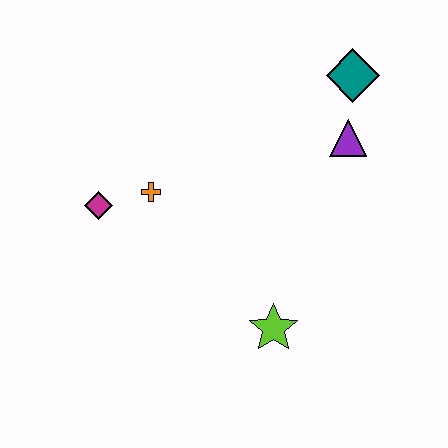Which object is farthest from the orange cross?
The teal diamond is farthest from the orange cross.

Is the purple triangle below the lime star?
No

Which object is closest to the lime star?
The orange cross is closest to the lime star.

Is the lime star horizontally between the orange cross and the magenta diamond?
No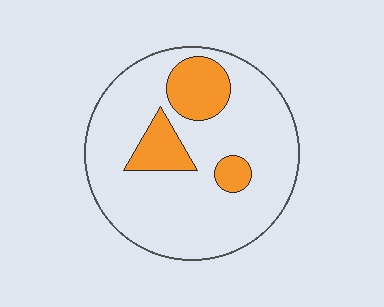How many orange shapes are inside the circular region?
3.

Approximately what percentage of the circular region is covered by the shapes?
Approximately 20%.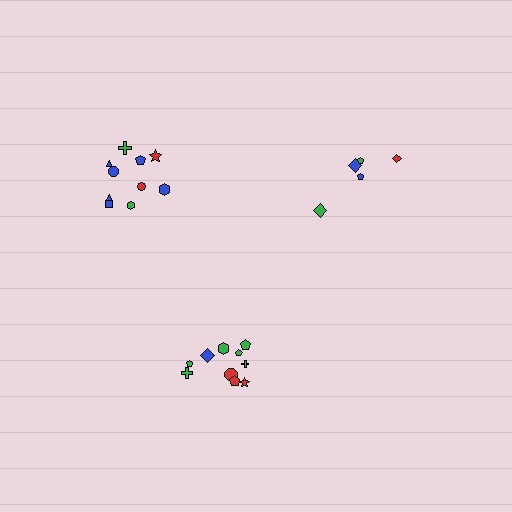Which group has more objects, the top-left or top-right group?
The top-left group.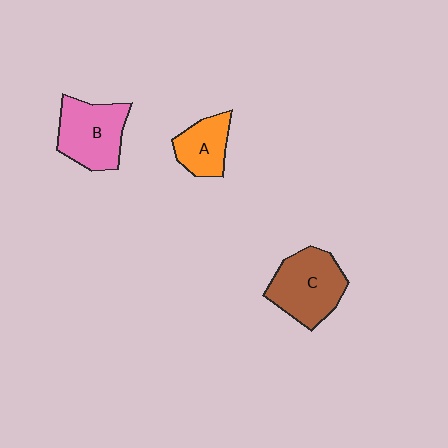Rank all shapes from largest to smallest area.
From largest to smallest: C (brown), B (pink), A (orange).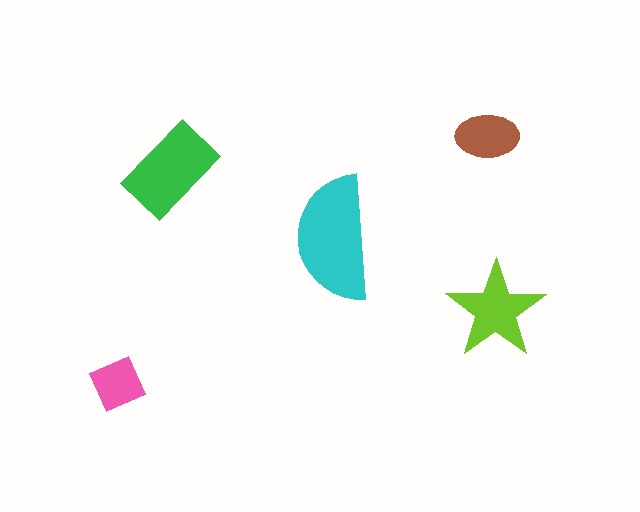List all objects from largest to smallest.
The cyan semicircle, the green rectangle, the lime star, the brown ellipse, the pink square.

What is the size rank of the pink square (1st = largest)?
5th.